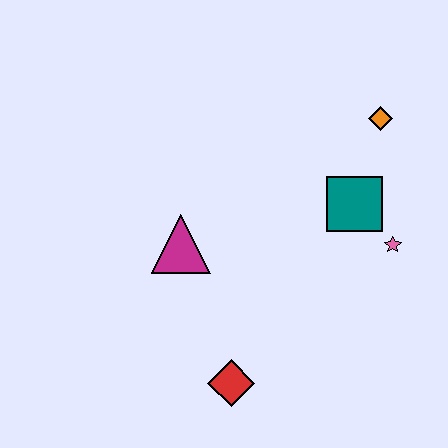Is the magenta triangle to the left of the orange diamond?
Yes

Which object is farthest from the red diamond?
The orange diamond is farthest from the red diamond.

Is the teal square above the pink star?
Yes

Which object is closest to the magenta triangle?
The red diamond is closest to the magenta triangle.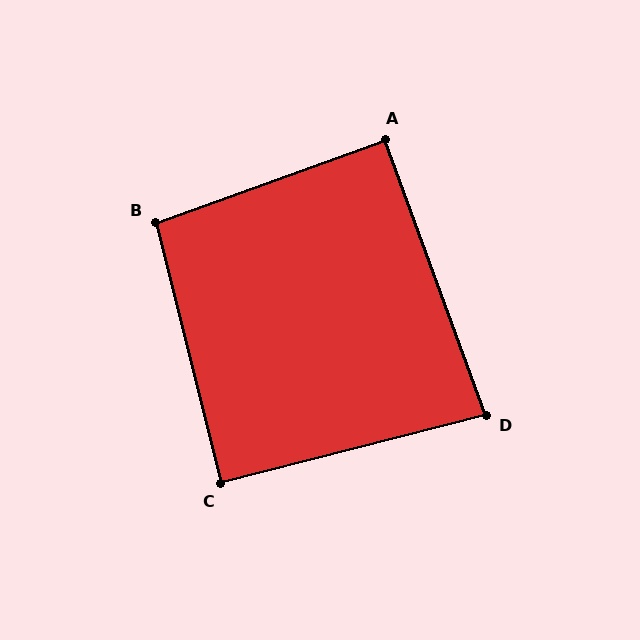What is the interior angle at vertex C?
Approximately 90 degrees (approximately right).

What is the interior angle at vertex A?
Approximately 90 degrees (approximately right).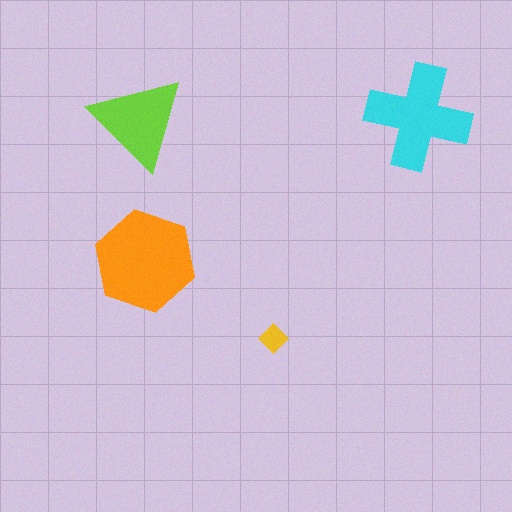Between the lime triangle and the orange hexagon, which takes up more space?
The orange hexagon.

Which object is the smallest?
The yellow diamond.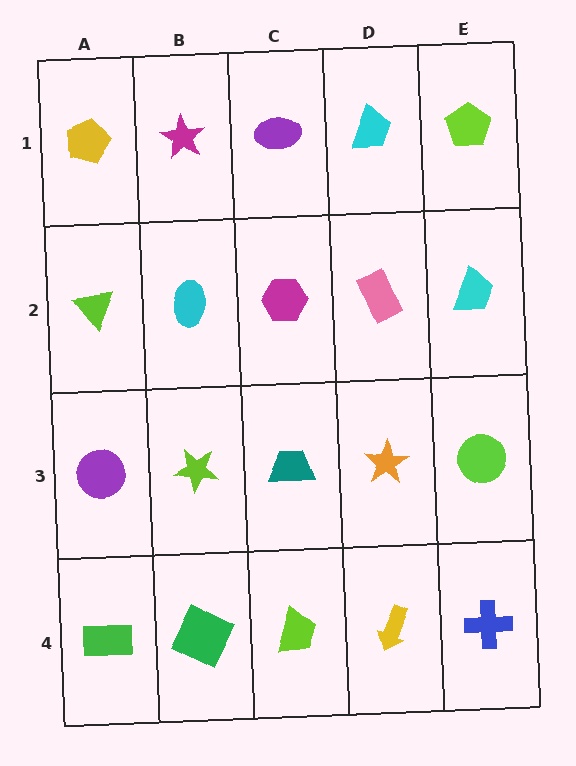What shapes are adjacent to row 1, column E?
A cyan trapezoid (row 2, column E), a cyan trapezoid (row 1, column D).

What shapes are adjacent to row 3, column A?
A lime triangle (row 2, column A), a green rectangle (row 4, column A), a lime star (row 3, column B).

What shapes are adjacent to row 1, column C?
A magenta hexagon (row 2, column C), a magenta star (row 1, column B), a cyan trapezoid (row 1, column D).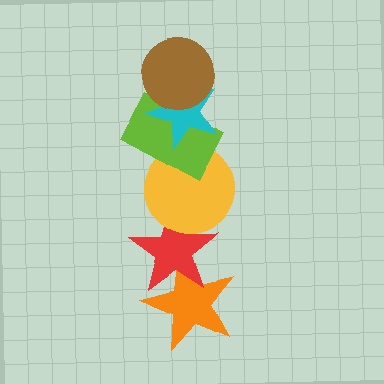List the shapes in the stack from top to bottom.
From top to bottom: the brown circle, the cyan star, the lime rectangle, the yellow circle, the red star, the orange star.